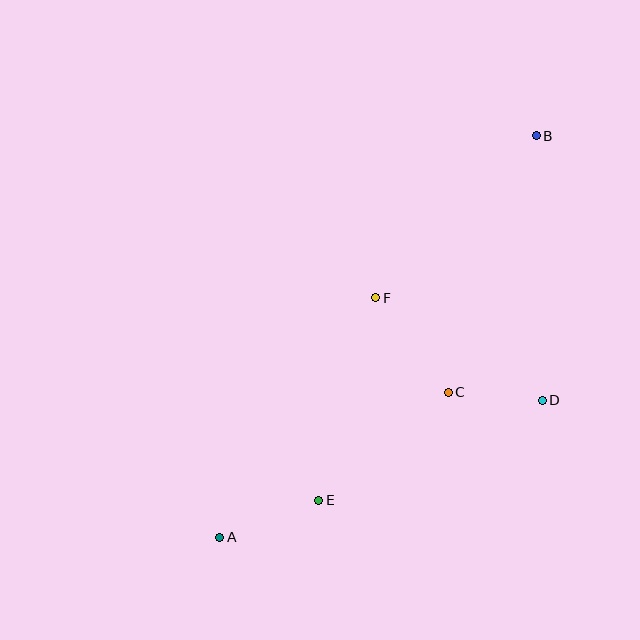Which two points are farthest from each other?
Points A and B are farthest from each other.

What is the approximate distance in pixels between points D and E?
The distance between D and E is approximately 245 pixels.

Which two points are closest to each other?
Points C and D are closest to each other.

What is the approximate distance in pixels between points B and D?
The distance between B and D is approximately 265 pixels.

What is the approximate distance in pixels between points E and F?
The distance between E and F is approximately 211 pixels.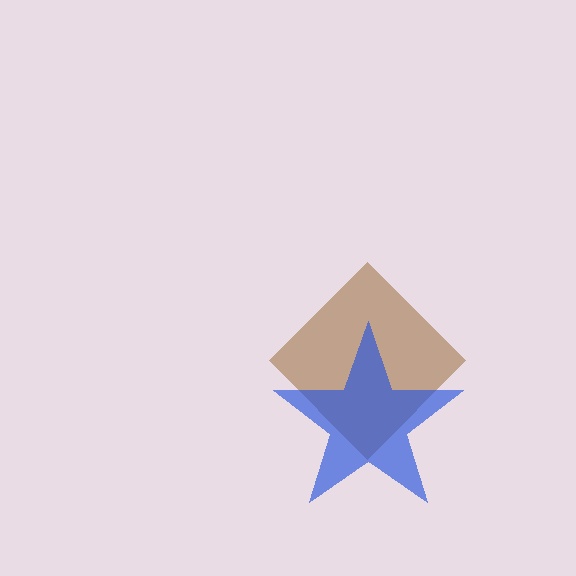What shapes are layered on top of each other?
The layered shapes are: a brown diamond, a blue star.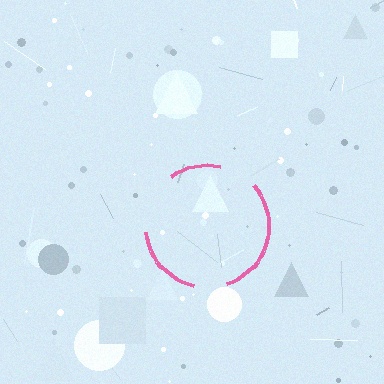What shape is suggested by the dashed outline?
The dashed outline suggests a circle.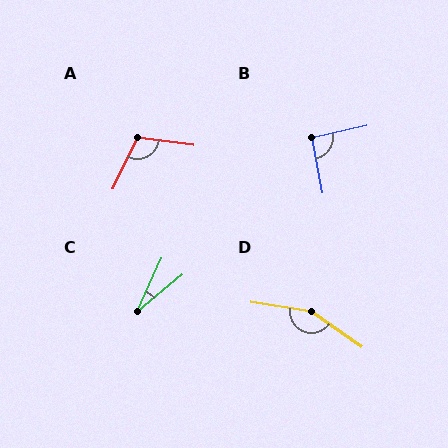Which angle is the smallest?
C, at approximately 26 degrees.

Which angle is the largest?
D, at approximately 154 degrees.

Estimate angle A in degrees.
Approximately 107 degrees.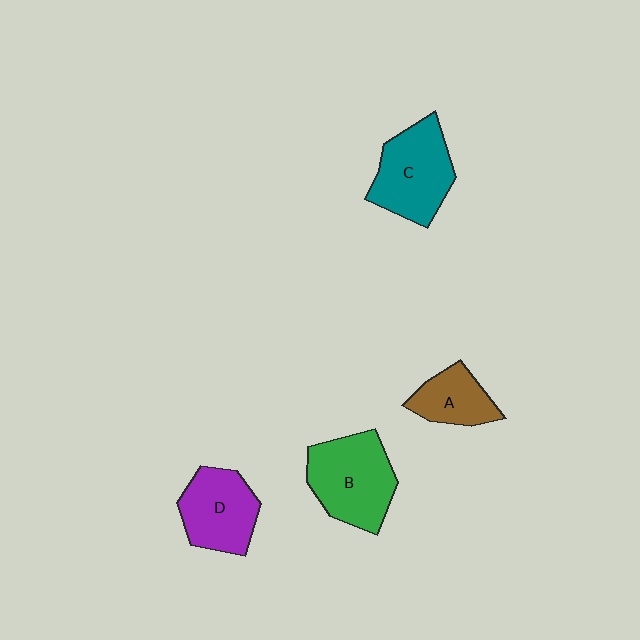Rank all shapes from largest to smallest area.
From largest to smallest: B (green), C (teal), D (purple), A (brown).